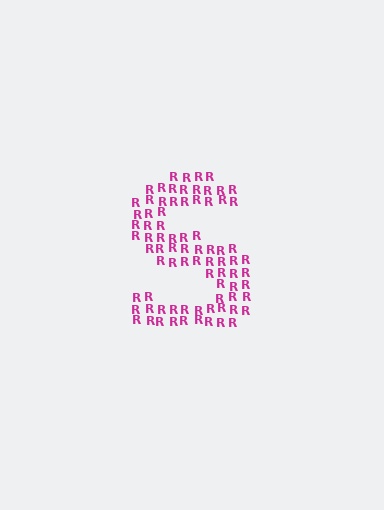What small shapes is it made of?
It is made of small letter R's.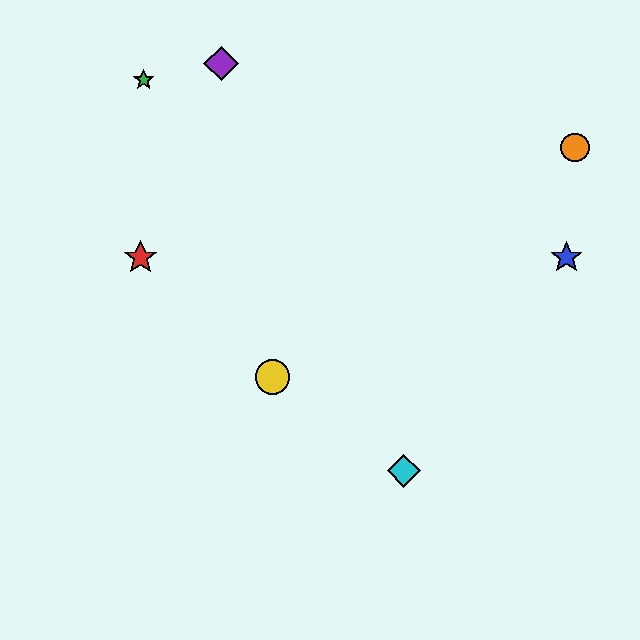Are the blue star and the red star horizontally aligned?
Yes, both are at y≈257.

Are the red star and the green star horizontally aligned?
No, the red star is at y≈257 and the green star is at y≈80.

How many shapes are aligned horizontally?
2 shapes (the red star, the blue star) are aligned horizontally.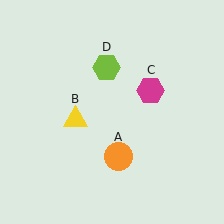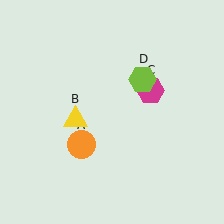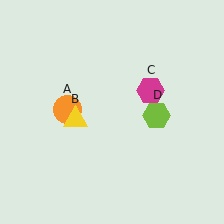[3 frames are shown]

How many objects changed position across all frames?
2 objects changed position: orange circle (object A), lime hexagon (object D).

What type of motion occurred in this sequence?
The orange circle (object A), lime hexagon (object D) rotated clockwise around the center of the scene.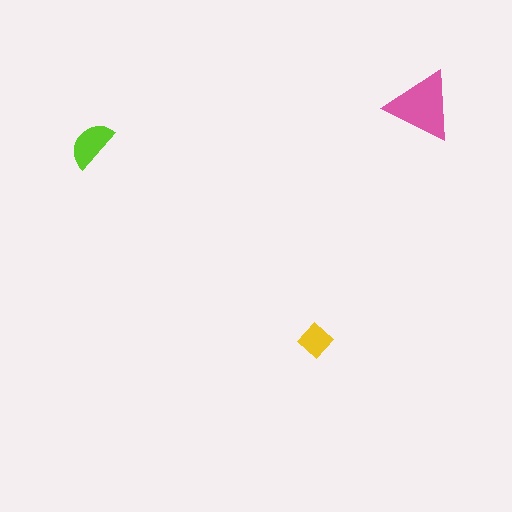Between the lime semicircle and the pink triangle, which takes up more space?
The pink triangle.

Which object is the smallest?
The yellow diamond.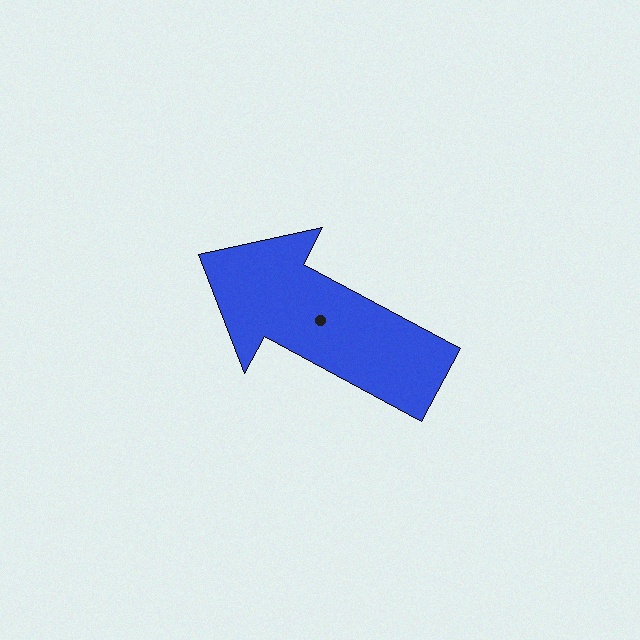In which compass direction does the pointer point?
Northwest.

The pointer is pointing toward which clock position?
Roughly 10 o'clock.